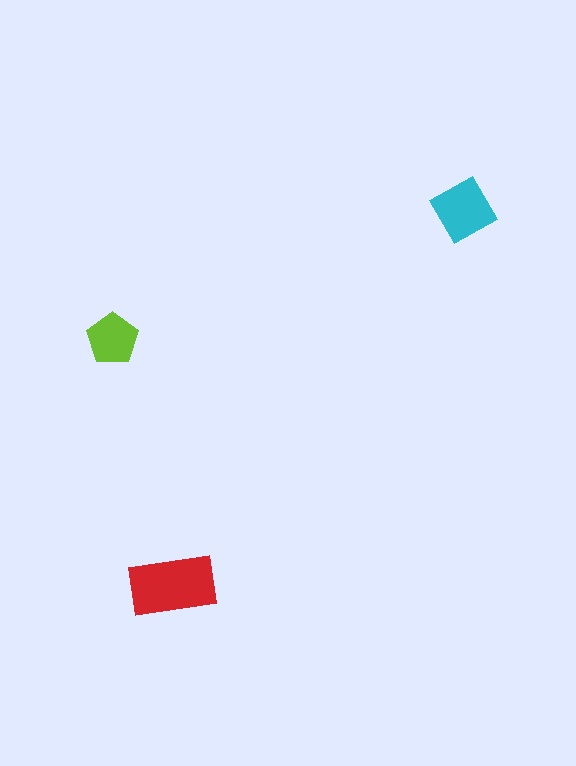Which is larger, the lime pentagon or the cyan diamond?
The cyan diamond.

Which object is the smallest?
The lime pentagon.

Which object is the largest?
The red rectangle.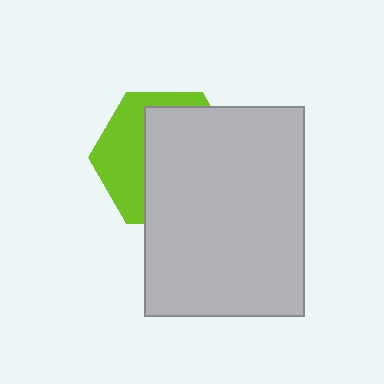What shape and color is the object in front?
The object in front is a light gray rectangle.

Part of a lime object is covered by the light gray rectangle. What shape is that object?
It is a hexagon.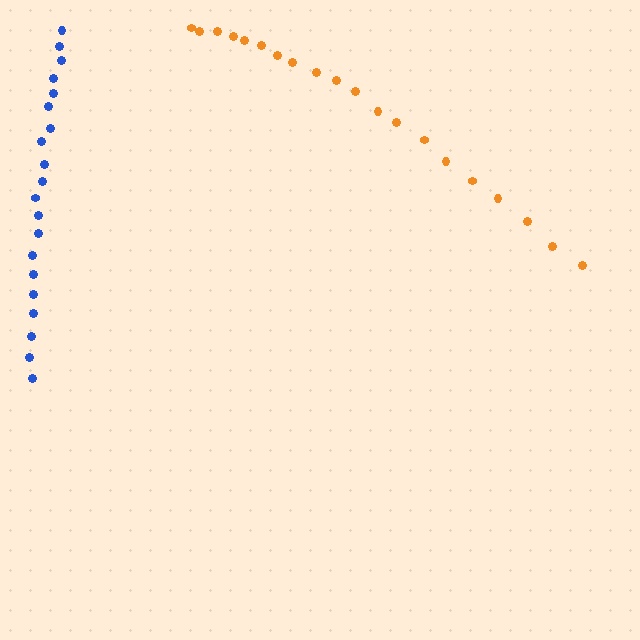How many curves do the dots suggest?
There are 2 distinct paths.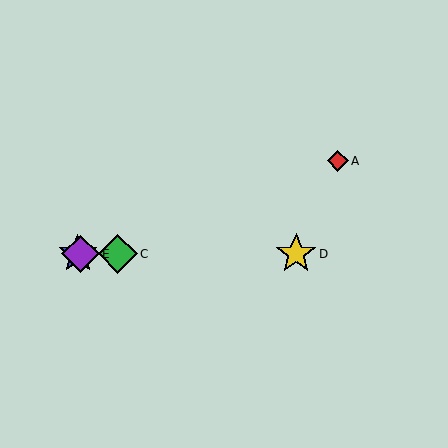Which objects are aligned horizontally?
Objects B, C, D, E are aligned horizontally.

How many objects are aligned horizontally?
4 objects (B, C, D, E) are aligned horizontally.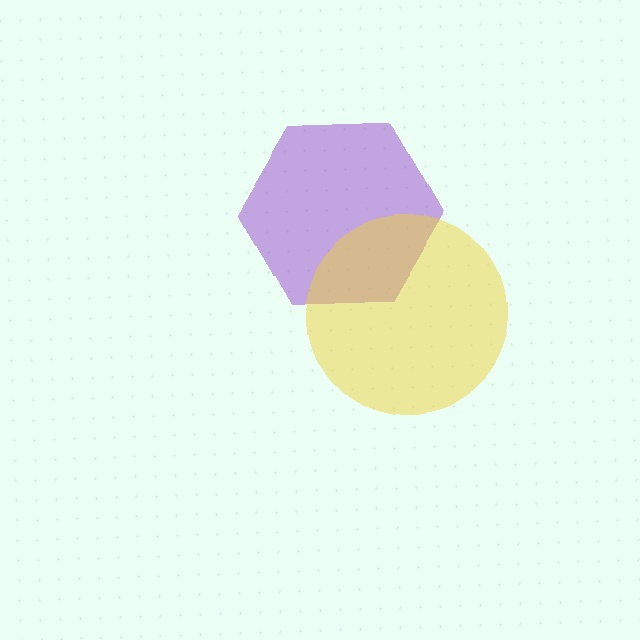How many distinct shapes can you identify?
There are 2 distinct shapes: a purple hexagon, a yellow circle.